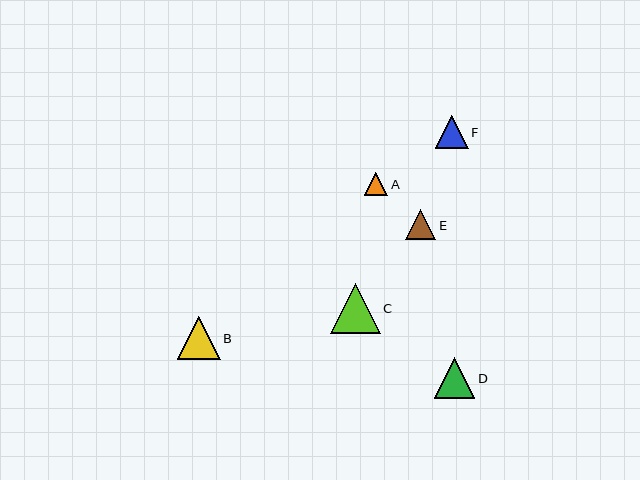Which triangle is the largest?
Triangle C is the largest with a size of approximately 50 pixels.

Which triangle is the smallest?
Triangle A is the smallest with a size of approximately 23 pixels.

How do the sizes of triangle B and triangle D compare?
Triangle B and triangle D are approximately the same size.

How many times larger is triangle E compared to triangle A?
Triangle E is approximately 1.3 times the size of triangle A.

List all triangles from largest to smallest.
From largest to smallest: C, B, D, F, E, A.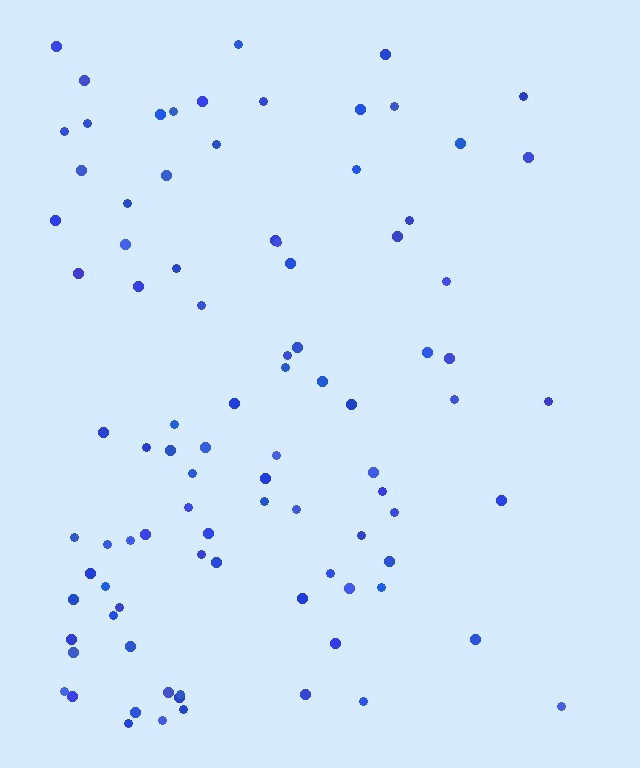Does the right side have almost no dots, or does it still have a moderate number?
Still a moderate number, just noticeably fewer than the left.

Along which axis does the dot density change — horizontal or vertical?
Horizontal.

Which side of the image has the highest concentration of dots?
The left.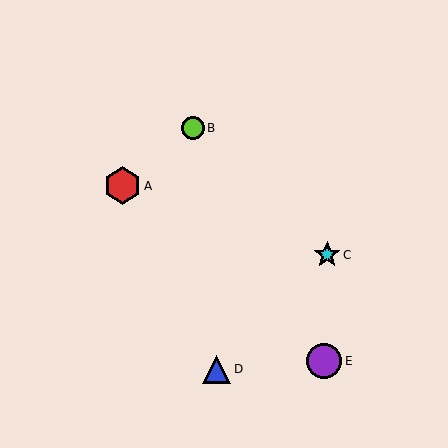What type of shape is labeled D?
Shape D is a blue triangle.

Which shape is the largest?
The red hexagon (labeled A) is the largest.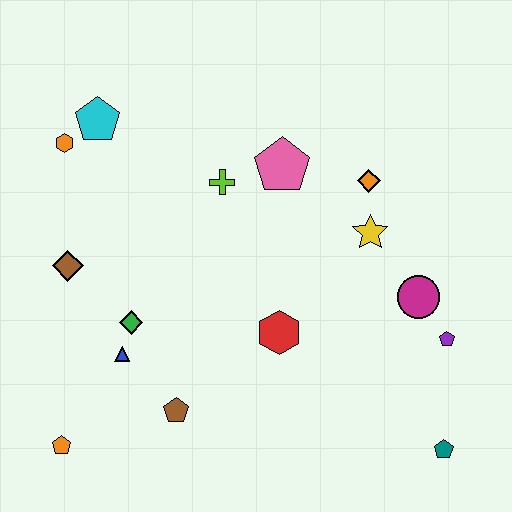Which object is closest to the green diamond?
The blue triangle is closest to the green diamond.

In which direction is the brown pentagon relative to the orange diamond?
The brown pentagon is below the orange diamond.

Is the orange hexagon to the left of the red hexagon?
Yes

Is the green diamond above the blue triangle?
Yes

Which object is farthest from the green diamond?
The teal pentagon is farthest from the green diamond.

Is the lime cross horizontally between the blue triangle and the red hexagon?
Yes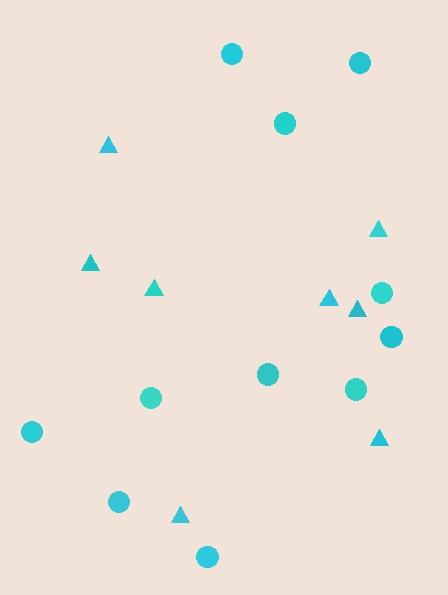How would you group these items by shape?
There are 2 groups: one group of triangles (8) and one group of circles (11).